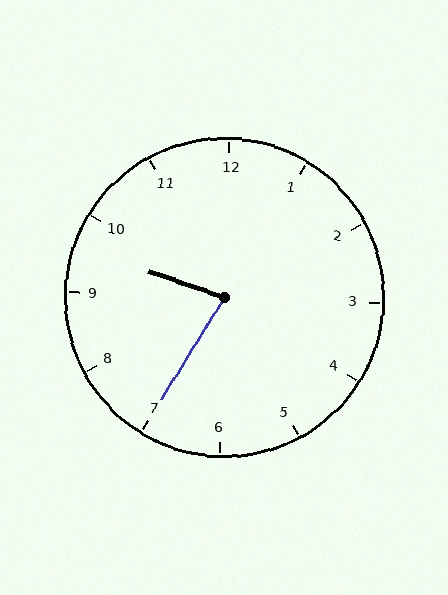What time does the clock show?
9:35.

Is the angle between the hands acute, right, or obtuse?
It is acute.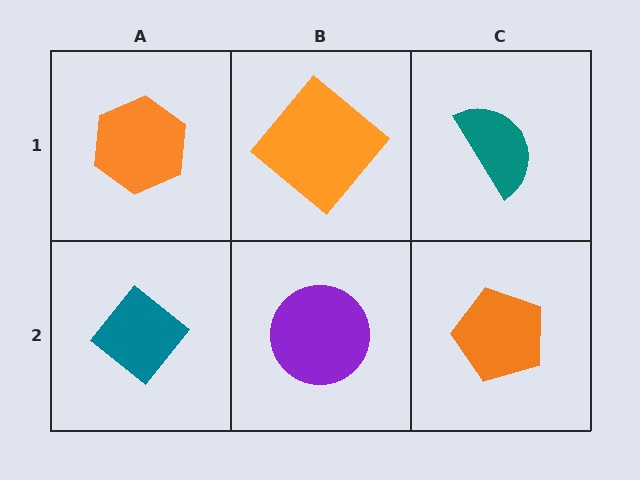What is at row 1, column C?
A teal semicircle.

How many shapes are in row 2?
3 shapes.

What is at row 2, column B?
A purple circle.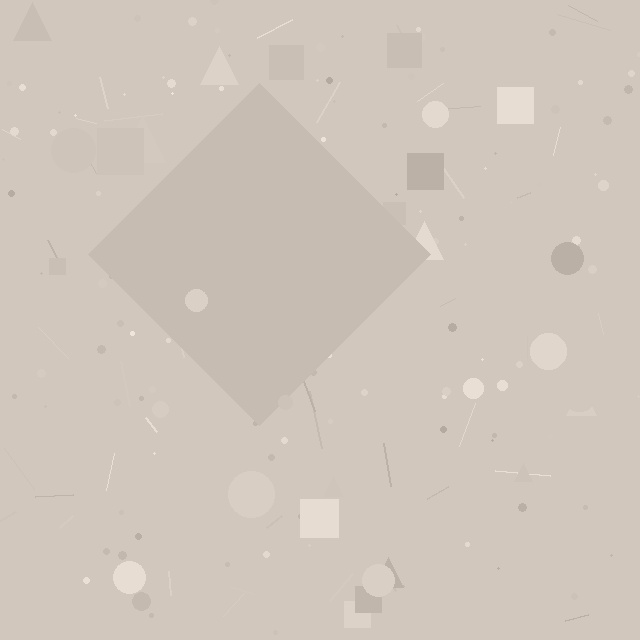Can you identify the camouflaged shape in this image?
The camouflaged shape is a diamond.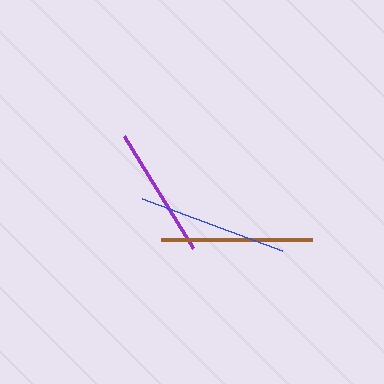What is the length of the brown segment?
The brown segment is approximately 151 pixels long.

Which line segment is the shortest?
The purple line is the shortest at approximately 132 pixels.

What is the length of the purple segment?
The purple segment is approximately 132 pixels long.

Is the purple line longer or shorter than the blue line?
The blue line is longer than the purple line.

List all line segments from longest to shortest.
From longest to shortest: brown, blue, purple.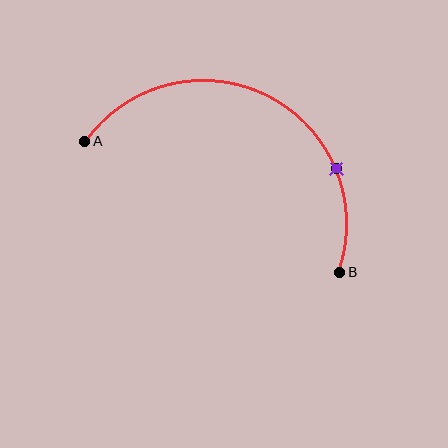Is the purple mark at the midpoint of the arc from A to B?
No. The purple mark lies on the arc but is closer to endpoint B. The arc midpoint would be at the point on the curve equidistant along the arc from both A and B.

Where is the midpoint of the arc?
The arc midpoint is the point on the curve farthest from the straight line joining A and B. It sits above that line.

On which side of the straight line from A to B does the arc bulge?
The arc bulges above the straight line connecting A and B.